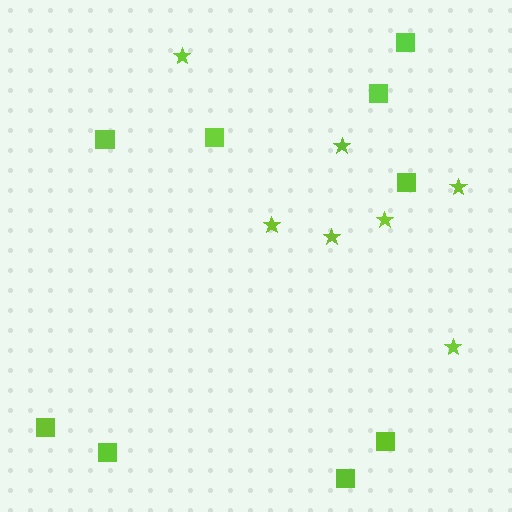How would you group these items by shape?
There are 2 groups: one group of stars (7) and one group of squares (9).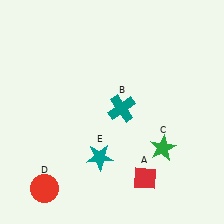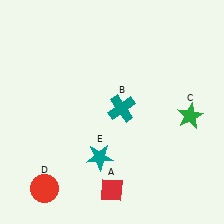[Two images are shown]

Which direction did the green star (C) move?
The green star (C) moved up.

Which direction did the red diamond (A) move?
The red diamond (A) moved left.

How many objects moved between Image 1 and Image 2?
2 objects moved between the two images.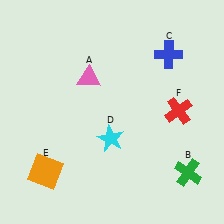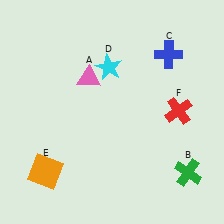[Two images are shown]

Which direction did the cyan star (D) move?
The cyan star (D) moved up.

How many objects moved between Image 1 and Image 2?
1 object moved between the two images.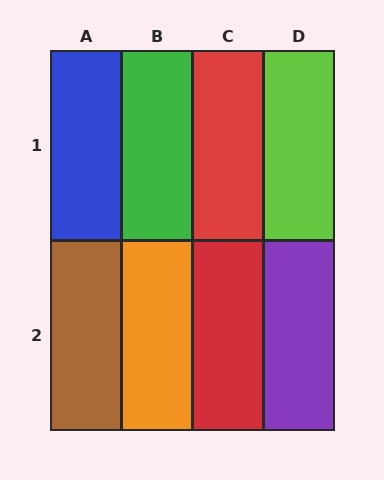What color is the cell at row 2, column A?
Brown.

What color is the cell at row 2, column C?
Red.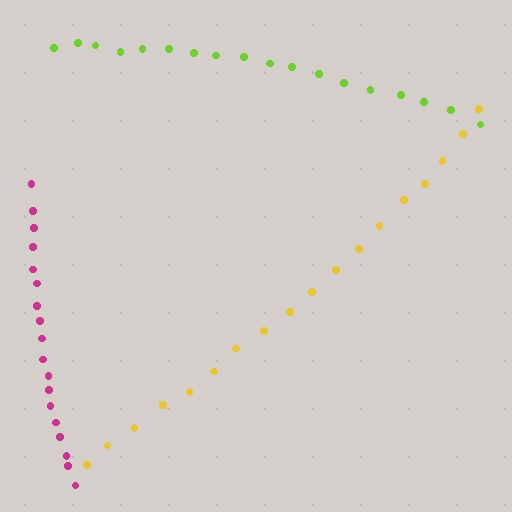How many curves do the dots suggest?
There are 3 distinct paths.